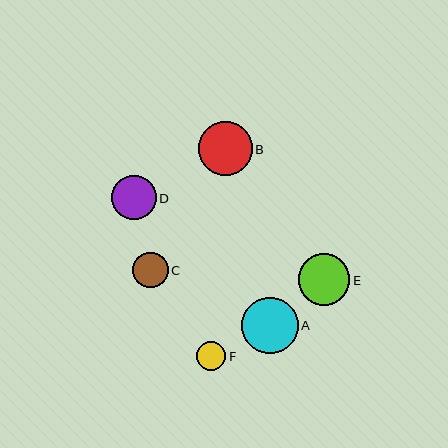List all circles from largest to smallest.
From largest to smallest: A, B, E, D, C, F.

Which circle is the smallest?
Circle F is the smallest with a size of approximately 29 pixels.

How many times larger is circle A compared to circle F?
Circle A is approximately 2.0 times the size of circle F.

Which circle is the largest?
Circle A is the largest with a size of approximately 57 pixels.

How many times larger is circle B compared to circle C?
Circle B is approximately 1.5 times the size of circle C.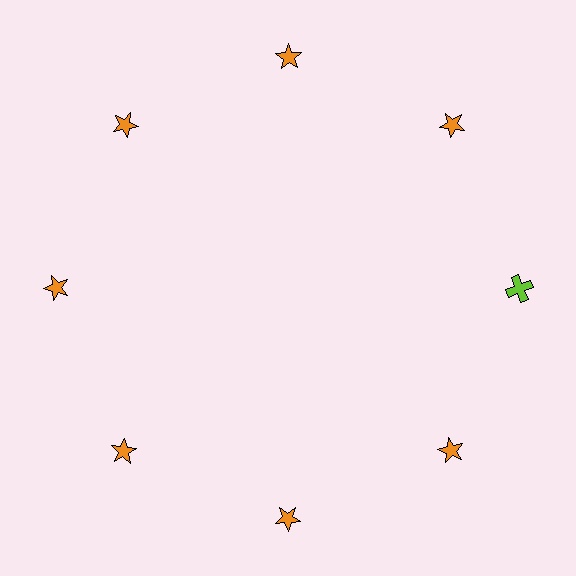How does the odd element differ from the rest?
It differs in both color (lime instead of orange) and shape (cross instead of star).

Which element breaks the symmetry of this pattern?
The lime cross at roughly the 3 o'clock position breaks the symmetry. All other shapes are orange stars.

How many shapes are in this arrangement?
There are 8 shapes arranged in a ring pattern.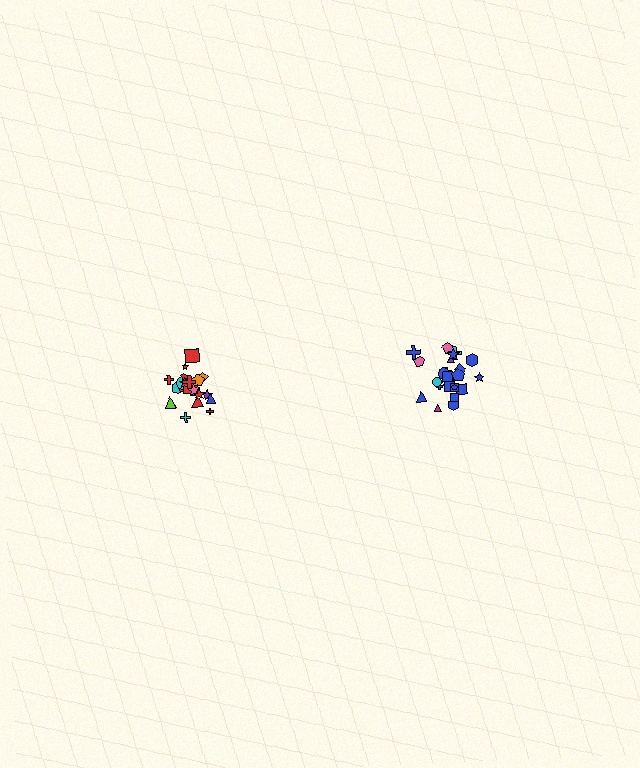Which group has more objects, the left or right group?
The right group.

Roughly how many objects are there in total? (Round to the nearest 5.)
Roughly 45 objects in total.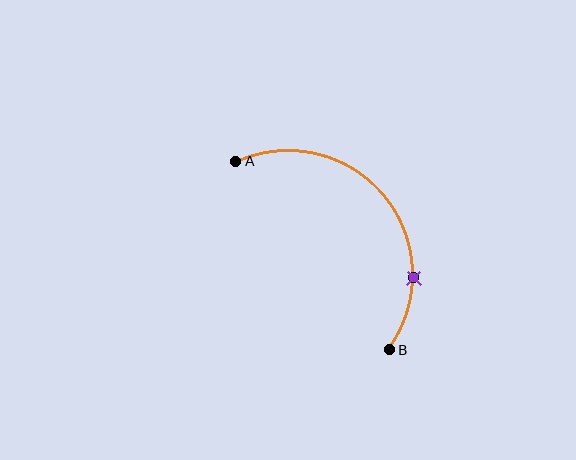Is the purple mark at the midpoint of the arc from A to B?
No. The purple mark lies on the arc but is closer to endpoint B. The arc midpoint would be at the point on the curve equidistant along the arc from both A and B.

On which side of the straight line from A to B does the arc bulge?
The arc bulges above and to the right of the straight line connecting A and B.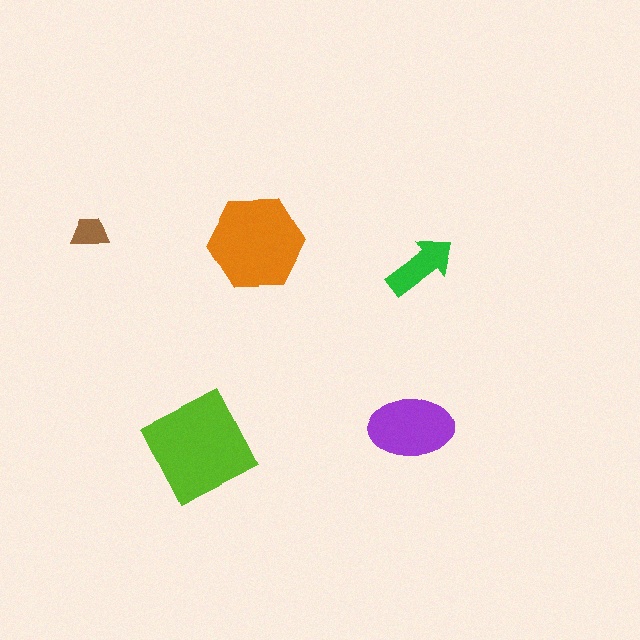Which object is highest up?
The brown trapezoid is topmost.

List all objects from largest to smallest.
The lime square, the orange hexagon, the purple ellipse, the green arrow, the brown trapezoid.